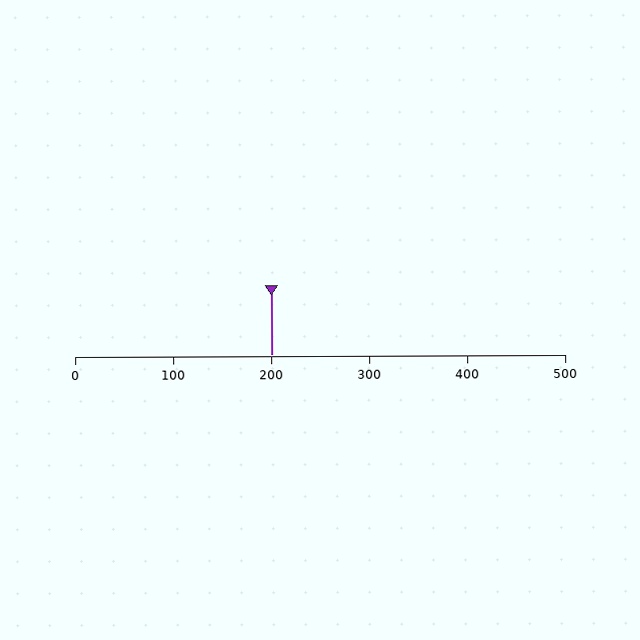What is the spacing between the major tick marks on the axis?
The major ticks are spaced 100 apart.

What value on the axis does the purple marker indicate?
The marker indicates approximately 200.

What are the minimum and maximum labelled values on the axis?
The axis runs from 0 to 500.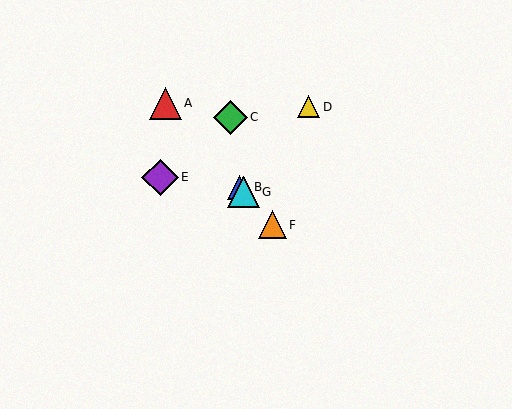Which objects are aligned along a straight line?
Objects A, B, F, G are aligned along a straight line.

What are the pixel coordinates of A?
Object A is at (165, 103).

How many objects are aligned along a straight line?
4 objects (A, B, F, G) are aligned along a straight line.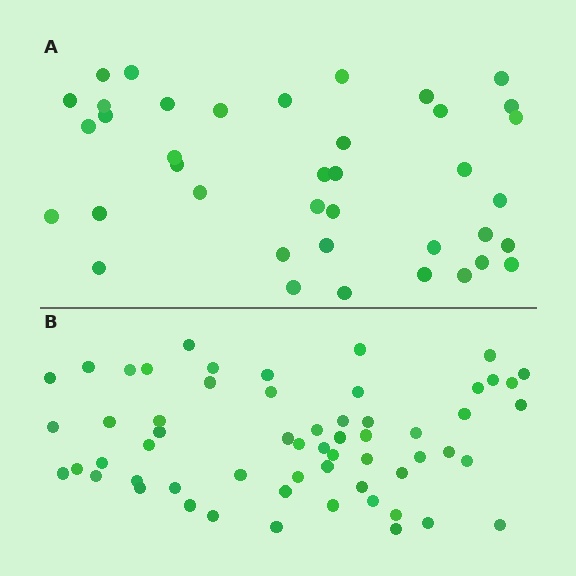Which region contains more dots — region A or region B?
Region B (the bottom region) has more dots.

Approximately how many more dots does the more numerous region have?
Region B has approximately 20 more dots than region A.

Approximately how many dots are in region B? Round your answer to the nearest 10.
About 60 dots. (The exact count is 59, which rounds to 60.)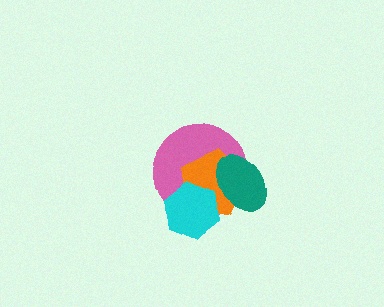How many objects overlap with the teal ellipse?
2 objects overlap with the teal ellipse.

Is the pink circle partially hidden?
Yes, it is partially covered by another shape.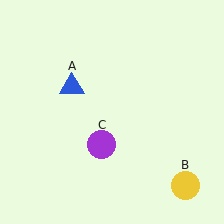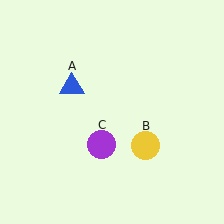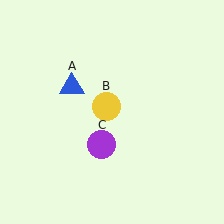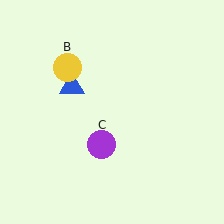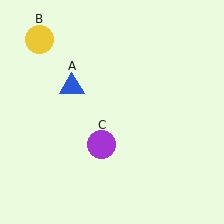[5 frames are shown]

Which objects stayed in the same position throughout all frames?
Blue triangle (object A) and purple circle (object C) remained stationary.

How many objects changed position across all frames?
1 object changed position: yellow circle (object B).